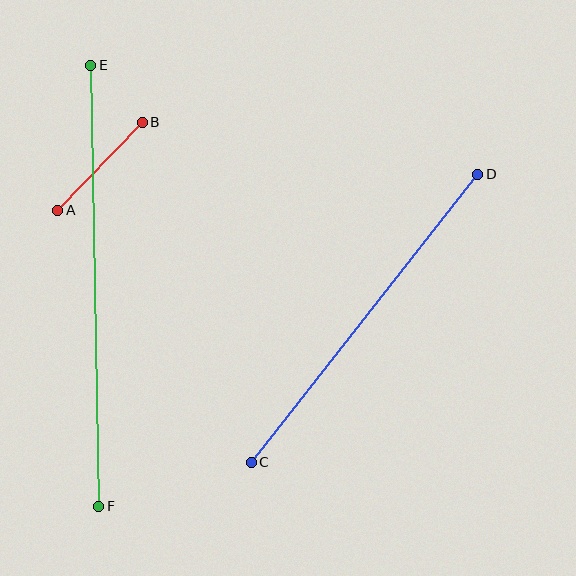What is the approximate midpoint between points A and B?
The midpoint is at approximately (100, 166) pixels.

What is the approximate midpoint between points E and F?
The midpoint is at approximately (95, 286) pixels.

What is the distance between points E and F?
The distance is approximately 441 pixels.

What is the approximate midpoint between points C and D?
The midpoint is at approximately (365, 318) pixels.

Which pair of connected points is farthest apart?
Points E and F are farthest apart.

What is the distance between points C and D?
The distance is approximately 366 pixels.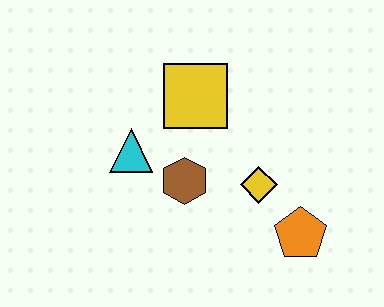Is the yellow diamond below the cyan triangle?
Yes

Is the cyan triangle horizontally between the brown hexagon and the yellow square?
No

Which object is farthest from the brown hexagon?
The orange pentagon is farthest from the brown hexagon.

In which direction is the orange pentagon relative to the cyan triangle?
The orange pentagon is to the right of the cyan triangle.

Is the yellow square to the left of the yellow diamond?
Yes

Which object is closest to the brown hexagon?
The cyan triangle is closest to the brown hexagon.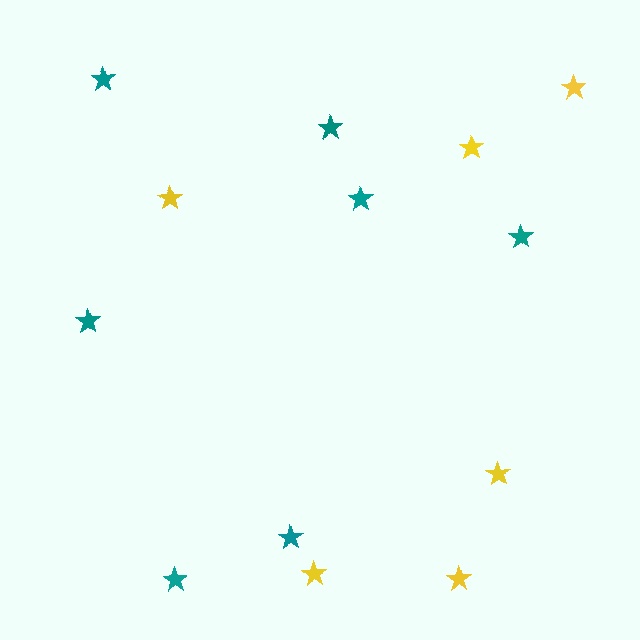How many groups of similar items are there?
There are 2 groups: one group of yellow stars (6) and one group of teal stars (7).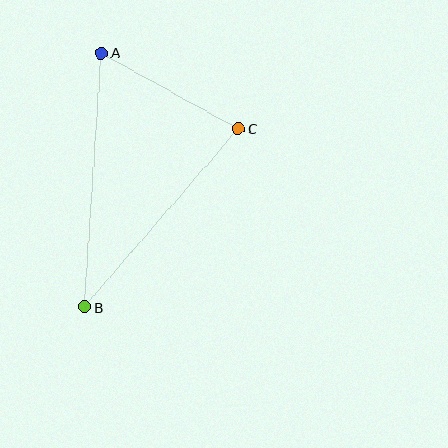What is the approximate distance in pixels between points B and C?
The distance between B and C is approximately 235 pixels.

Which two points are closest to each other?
Points A and C are closest to each other.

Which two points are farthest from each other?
Points A and B are farthest from each other.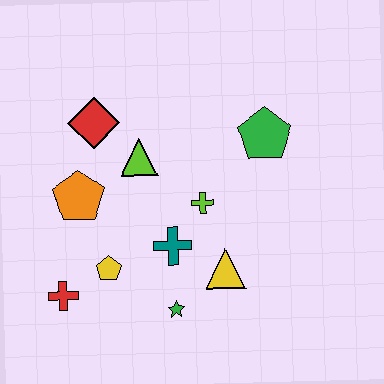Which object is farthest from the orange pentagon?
The green pentagon is farthest from the orange pentagon.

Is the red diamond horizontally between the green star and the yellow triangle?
No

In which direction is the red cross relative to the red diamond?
The red cross is below the red diamond.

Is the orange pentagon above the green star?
Yes